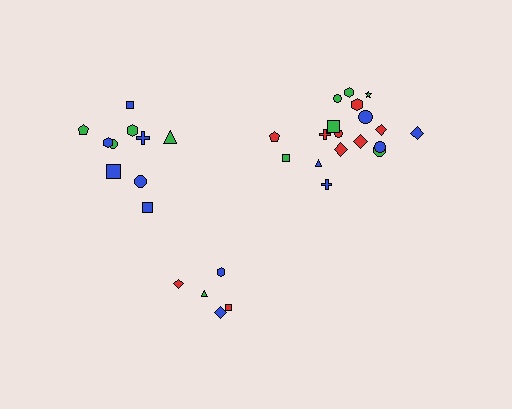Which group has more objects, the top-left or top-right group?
The top-right group.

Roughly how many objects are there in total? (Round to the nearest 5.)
Roughly 35 objects in total.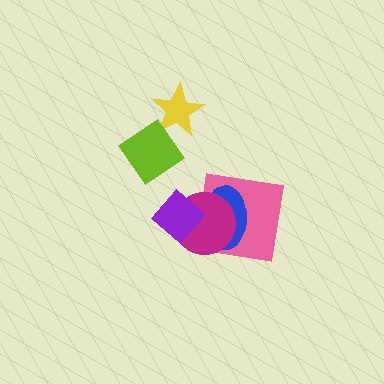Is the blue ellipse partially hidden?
Yes, it is partially covered by another shape.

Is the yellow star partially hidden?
Yes, it is partially covered by another shape.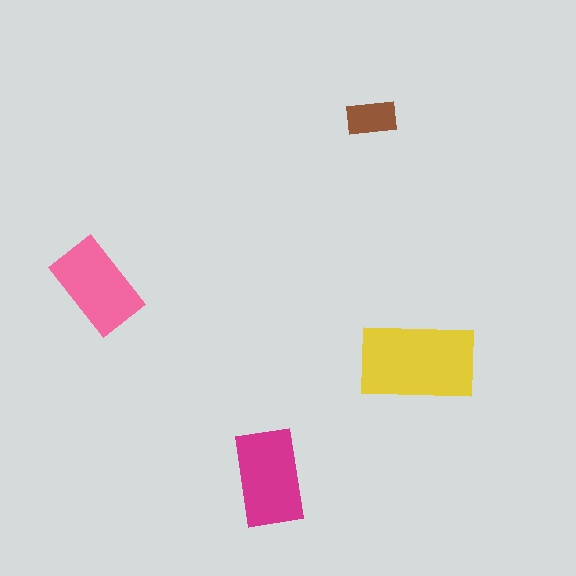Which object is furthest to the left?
The pink rectangle is leftmost.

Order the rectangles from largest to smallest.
the yellow one, the magenta one, the pink one, the brown one.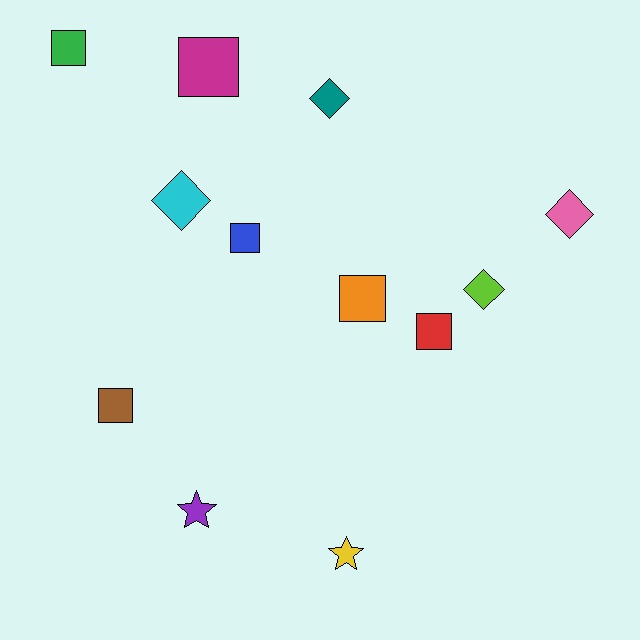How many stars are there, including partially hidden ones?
There are 2 stars.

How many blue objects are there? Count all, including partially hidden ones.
There is 1 blue object.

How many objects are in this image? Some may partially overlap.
There are 12 objects.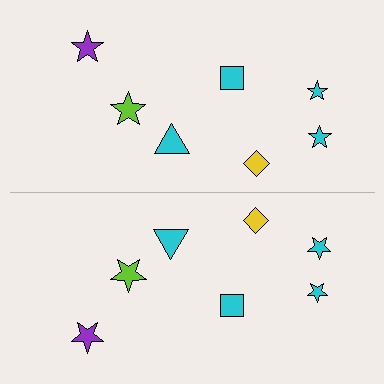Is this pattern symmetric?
Yes, this pattern has bilateral (reflection) symmetry.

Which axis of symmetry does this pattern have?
The pattern has a horizontal axis of symmetry running through the center of the image.